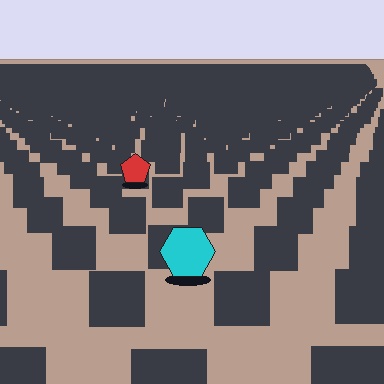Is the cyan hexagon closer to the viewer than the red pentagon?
Yes. The cyan hexagon is closer — you can tell from the texture gradient: the ground texture is coarser near it.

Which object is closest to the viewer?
The cyan hexagon is closest. The texture marks near it are larger and more spread out.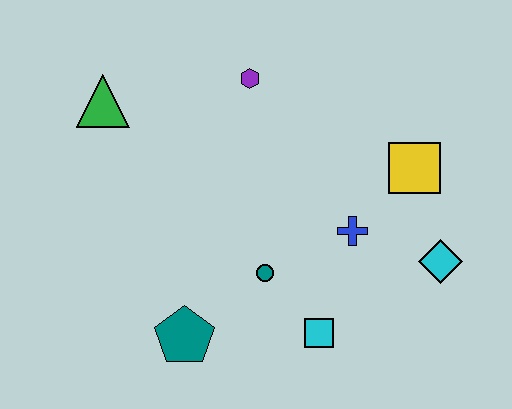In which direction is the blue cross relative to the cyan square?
The blue cross is above the cyan square.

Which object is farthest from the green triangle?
The cyan diamond is farthest from the green triangle.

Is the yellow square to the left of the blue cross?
No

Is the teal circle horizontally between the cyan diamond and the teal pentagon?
Yes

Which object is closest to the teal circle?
The cyan square is closest to the teal circle.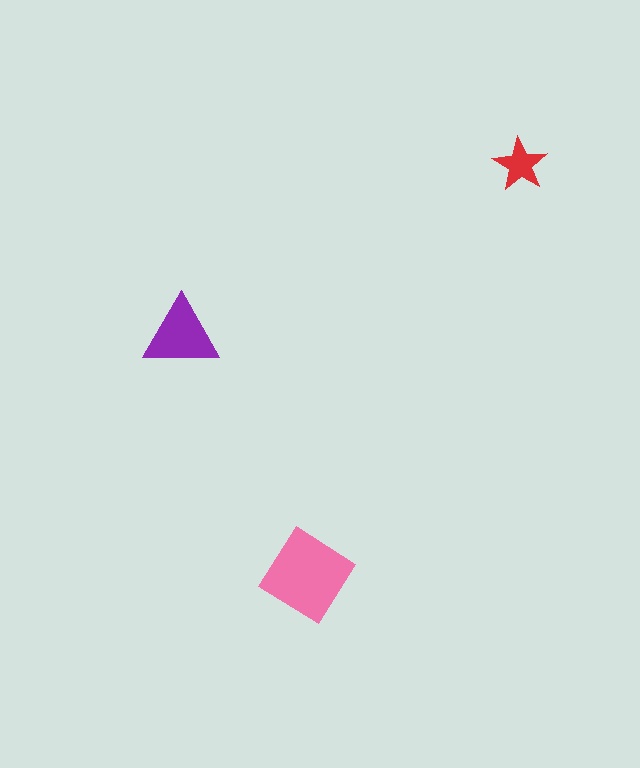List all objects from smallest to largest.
The red star, the purple triangle, the pink diamond.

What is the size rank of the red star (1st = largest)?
3rd.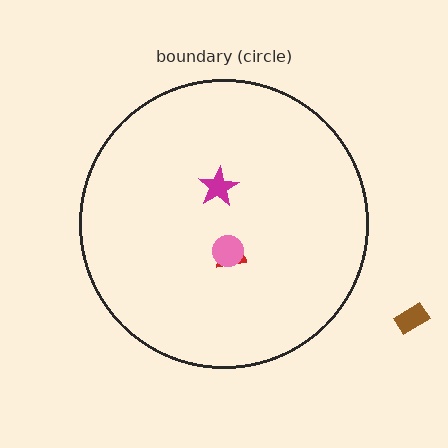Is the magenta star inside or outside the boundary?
Inside.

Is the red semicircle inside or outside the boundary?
Inside.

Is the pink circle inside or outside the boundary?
Inside.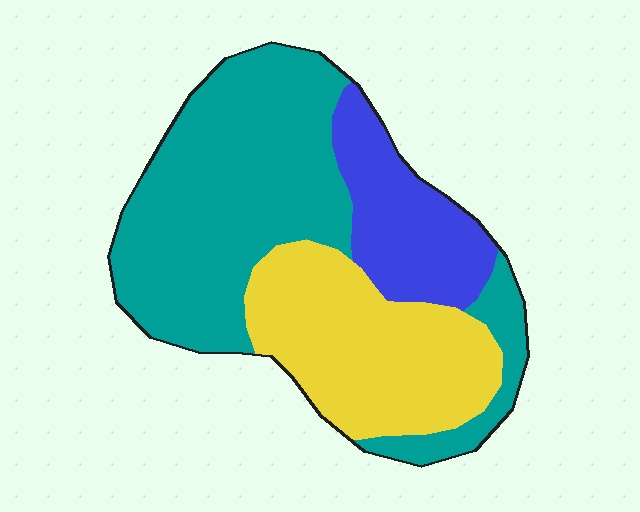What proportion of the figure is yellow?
Yellow takes up about one third (1/3) of the figure.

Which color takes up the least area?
Blue, at roughly 20%.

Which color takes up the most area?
Teal, at roughly 50%.